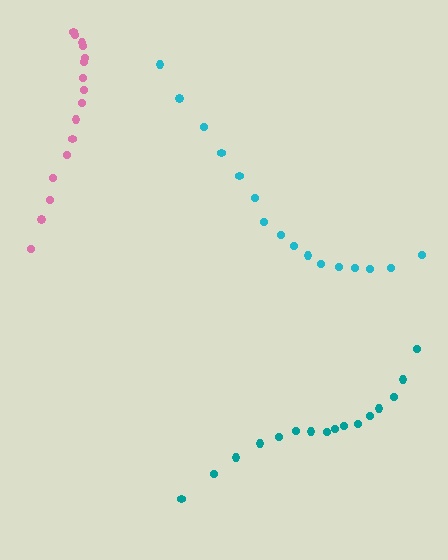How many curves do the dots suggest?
There are 3 distinct paths.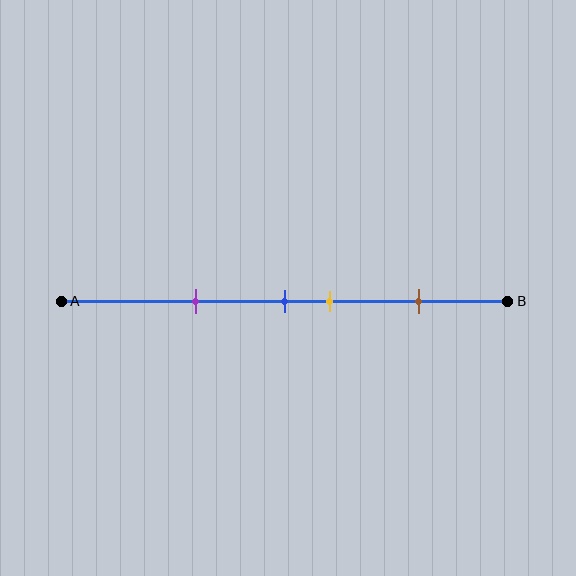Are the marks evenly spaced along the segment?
No, the marks are not evenly spaced.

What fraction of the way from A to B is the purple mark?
The purple mark is approximately 30% (0.3) of the way from A to B.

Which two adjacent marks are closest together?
The blue and yellow marks are the closest adjacent pair.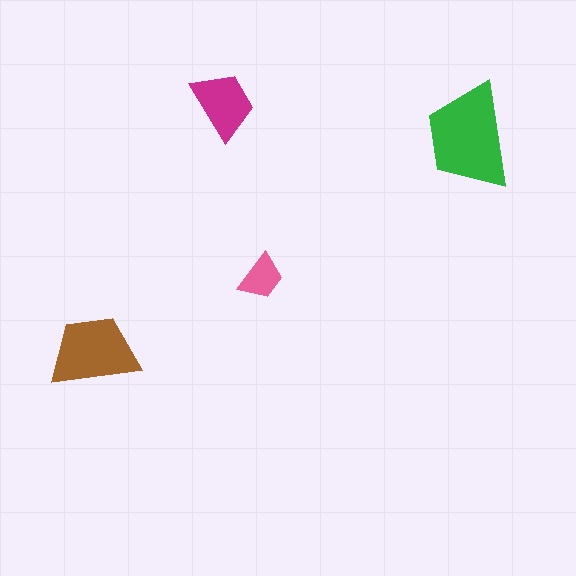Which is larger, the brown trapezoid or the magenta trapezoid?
The brown one.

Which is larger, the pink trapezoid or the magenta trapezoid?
The magenta one.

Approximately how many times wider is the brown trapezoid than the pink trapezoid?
About 2 times wider.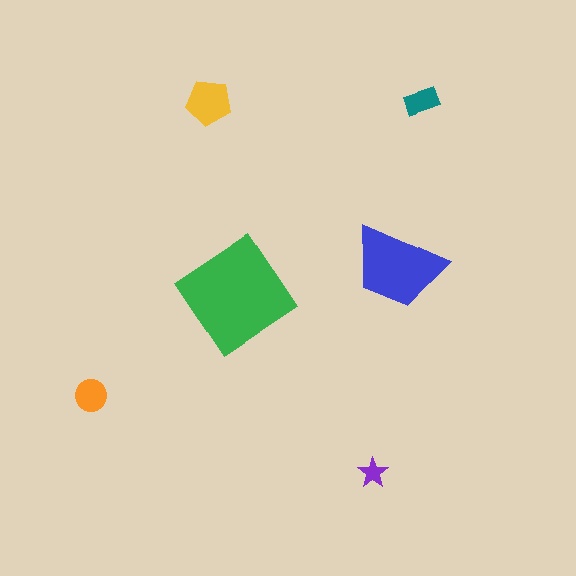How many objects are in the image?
There are 6 objects in the image.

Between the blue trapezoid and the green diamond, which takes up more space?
The green diamond.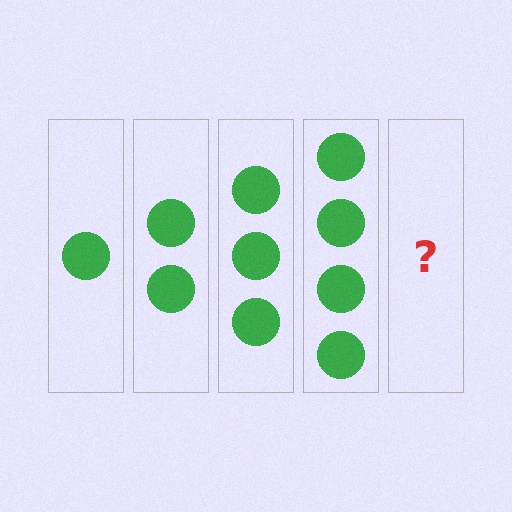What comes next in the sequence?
The next element should be 5 circles.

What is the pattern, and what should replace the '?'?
The pattern is that each step adds one more circle. The '?' should be 5 circles.